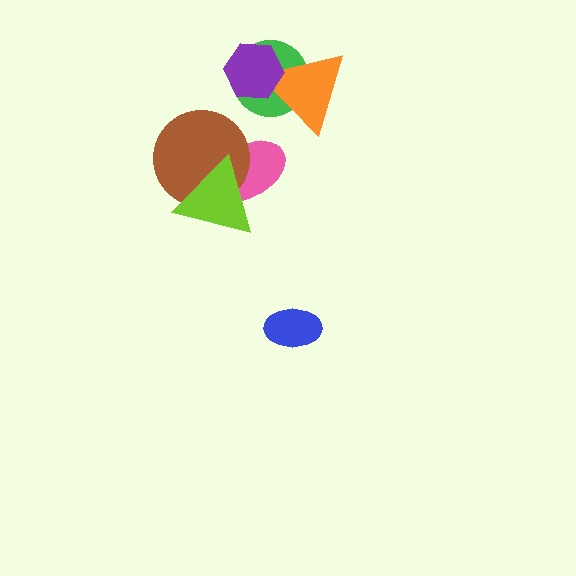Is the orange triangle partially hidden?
Yes, it is partially covered by another shape.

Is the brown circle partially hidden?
Yes, it is partially covered by another shape.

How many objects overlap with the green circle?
2 objects overlap with the green circle.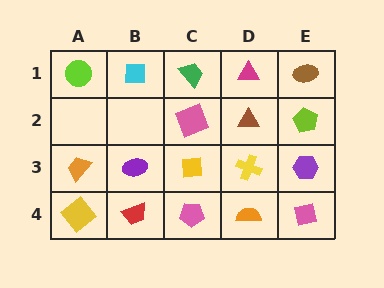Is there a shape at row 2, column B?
No, that cell is empty.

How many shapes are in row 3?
5 shapes.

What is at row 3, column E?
A purple hexagon.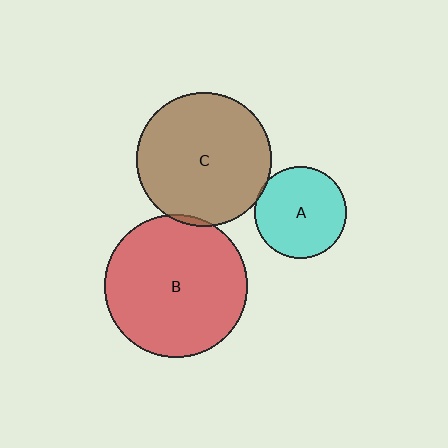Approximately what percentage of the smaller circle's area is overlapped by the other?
Approximately 5%.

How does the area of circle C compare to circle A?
Approximately 2.2 times.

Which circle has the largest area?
Circle B (red).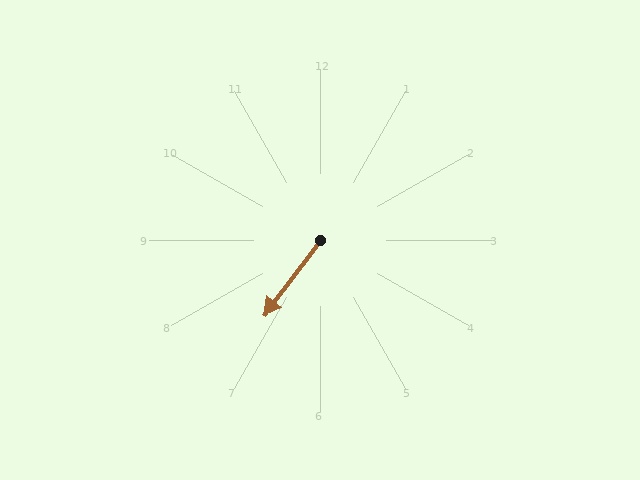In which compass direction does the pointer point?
Southwest.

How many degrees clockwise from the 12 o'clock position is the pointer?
Approximately 217 degrees.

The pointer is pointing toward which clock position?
Roughly 7 o'clock.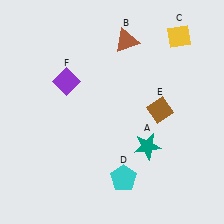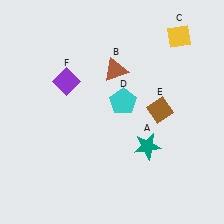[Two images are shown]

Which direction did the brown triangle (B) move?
The brown triangle (B) moved down.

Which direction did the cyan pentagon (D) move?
The cyan pentagon (D) moved up.